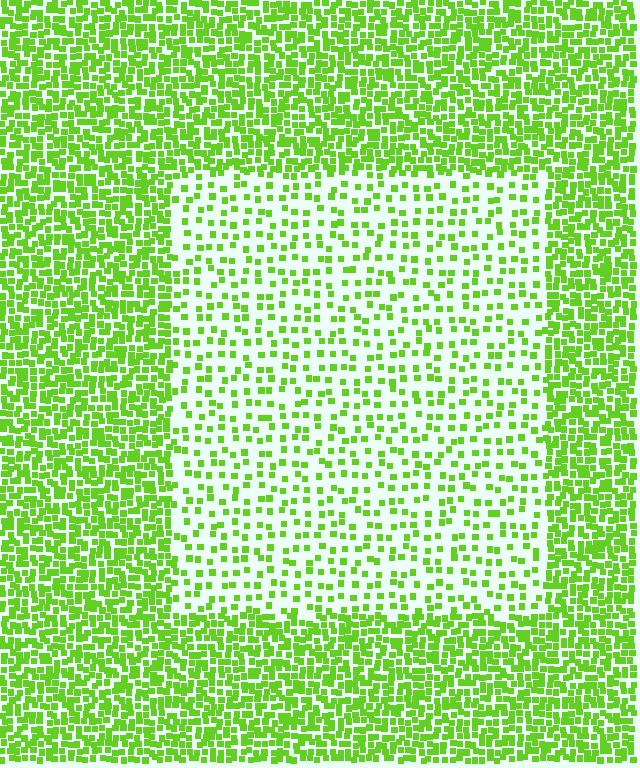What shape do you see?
I see a rectangle.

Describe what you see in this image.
The image contains small lime elements arranged at two different densities. A rectangle-shaped region is visible where the elements are less densely packed than the surrounding area.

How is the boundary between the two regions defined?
The boundary is defined by a change in element density (approximately 2.6x ratio). All elements are the same color, size, and shape.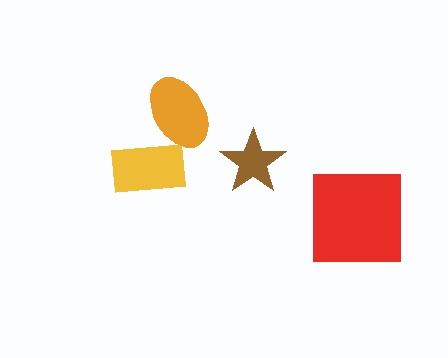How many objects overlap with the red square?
0 objects overlap with the red square.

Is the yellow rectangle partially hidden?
Yes, it is partially covered by another shape.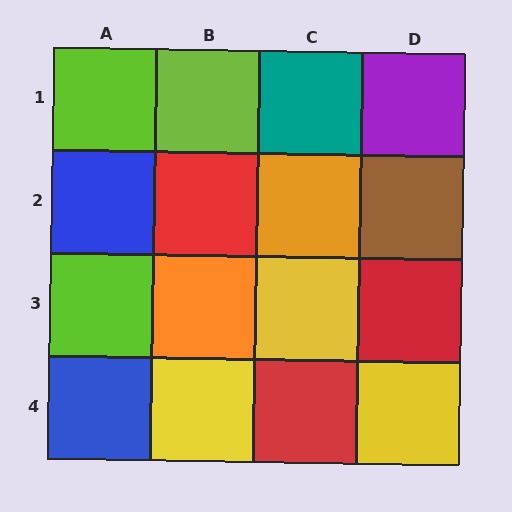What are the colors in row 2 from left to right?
Blue, red, orange, brown.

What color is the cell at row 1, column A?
Lime.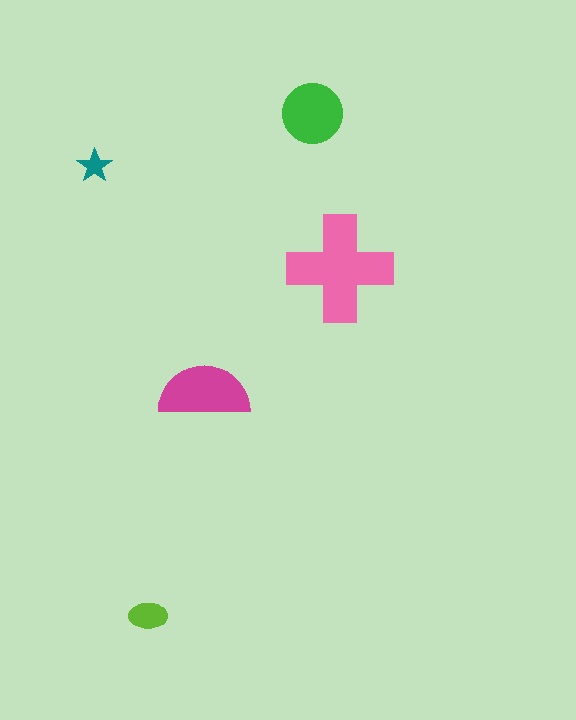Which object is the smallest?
The teal star.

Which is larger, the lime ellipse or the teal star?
The lime ellipse.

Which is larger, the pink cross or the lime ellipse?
The pink cross.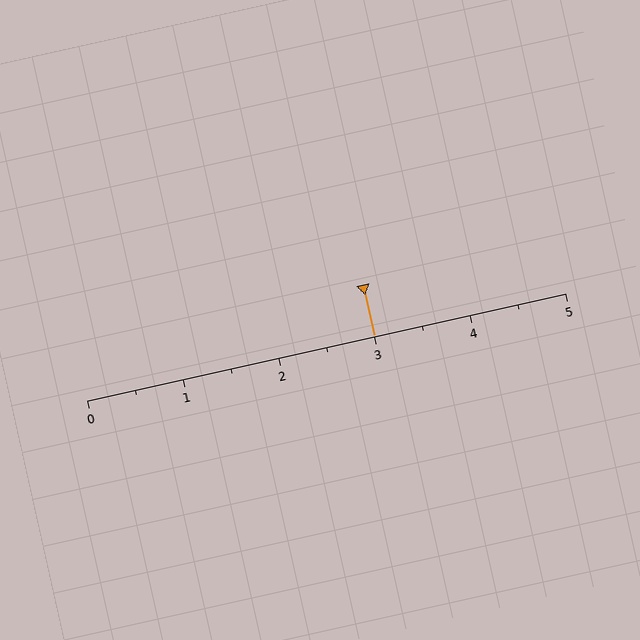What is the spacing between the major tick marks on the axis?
The major ticks are spaced 1 apart.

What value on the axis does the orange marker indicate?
The marker indicates approximately 3.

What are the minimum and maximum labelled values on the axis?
The axis runs from 0 to 5.